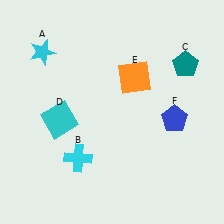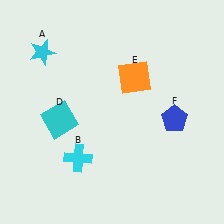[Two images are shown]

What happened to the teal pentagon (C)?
The teal pentagon (C) was removed in Image 2. It was in the top-right area of Image 1.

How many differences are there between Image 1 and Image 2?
There is 1 difference between the two images.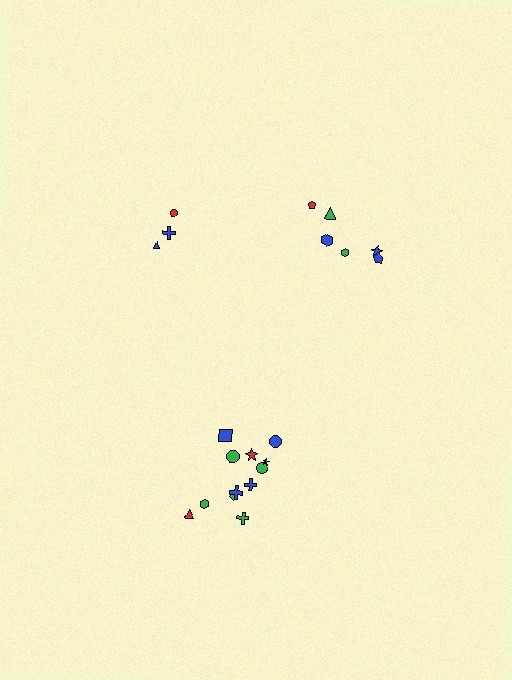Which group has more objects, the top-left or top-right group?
The top-right group.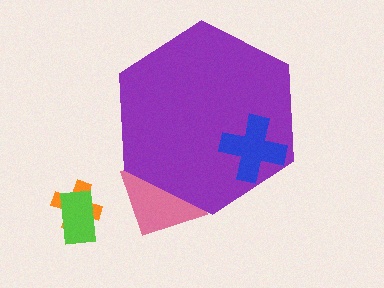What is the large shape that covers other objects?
A purple hexagon.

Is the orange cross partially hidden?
No, the orange cross is fully visible.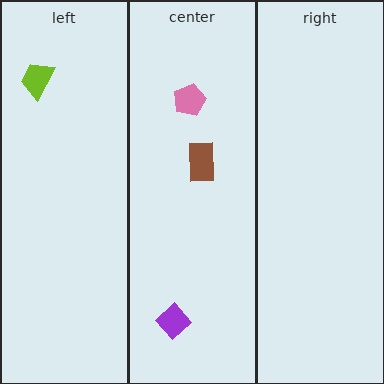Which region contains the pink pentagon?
The center region.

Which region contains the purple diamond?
The center region.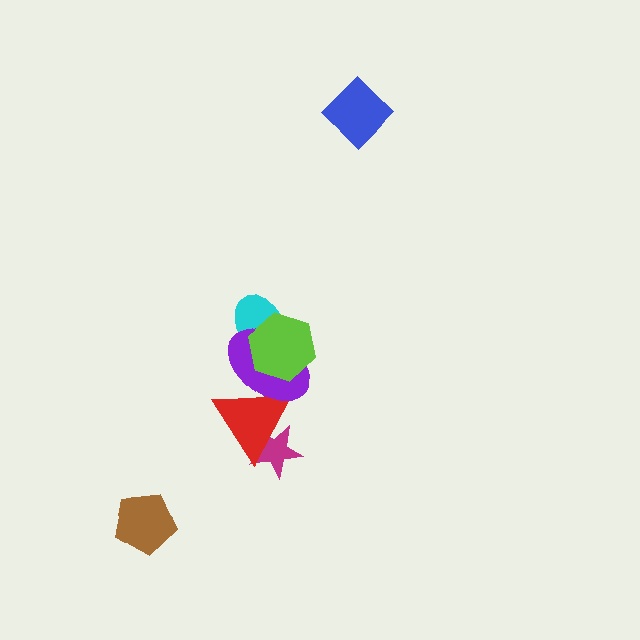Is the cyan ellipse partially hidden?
Yes, it is partially covered by another shape.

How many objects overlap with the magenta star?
1 object overlaps with the magenta star.